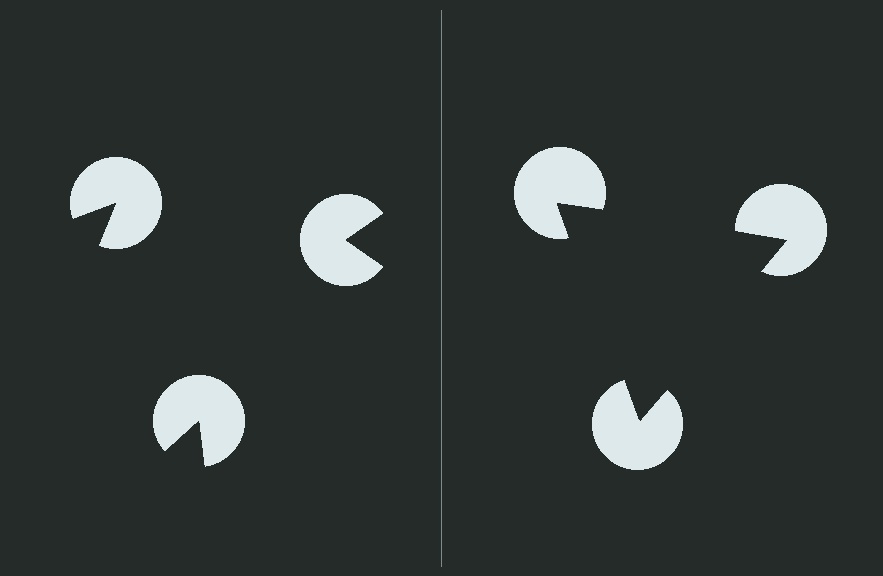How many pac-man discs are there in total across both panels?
6 — 3 on each side.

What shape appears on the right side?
An illusory triangle.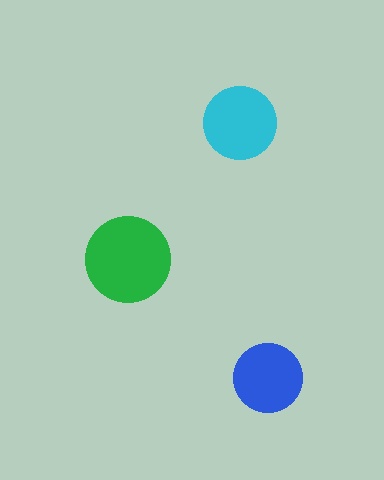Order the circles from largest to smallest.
the green one, the cyan one, the blue one.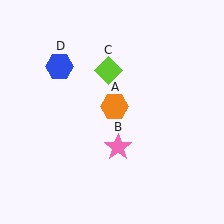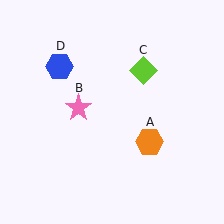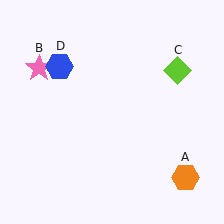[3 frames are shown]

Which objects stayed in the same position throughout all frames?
Blue hexagon (object D) remained stationary.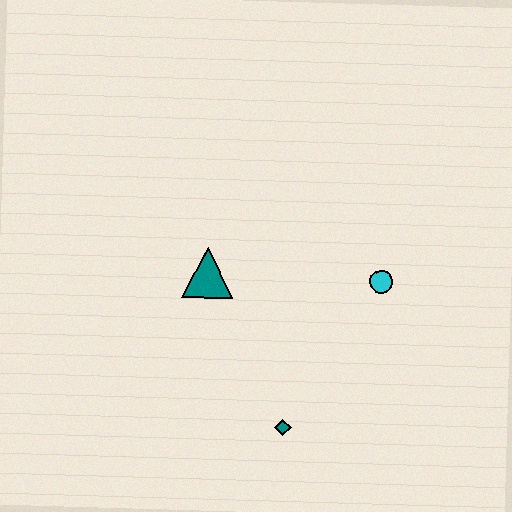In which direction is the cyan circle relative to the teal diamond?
The cyan circle is above the teal diamond.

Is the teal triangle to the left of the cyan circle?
Yes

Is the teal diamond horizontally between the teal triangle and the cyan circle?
Yes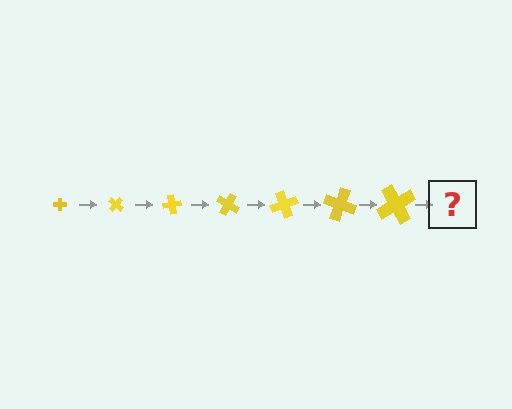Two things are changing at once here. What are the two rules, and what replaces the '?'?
The two rules are that the cross grows larger each step and it rotates 40 degrees each step. The '?' should be a cross, larger than the previous one and rotated 280 degrees from the start.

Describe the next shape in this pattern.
It should be a cross, larger than the previous one and rotated 280 degrees from the start.